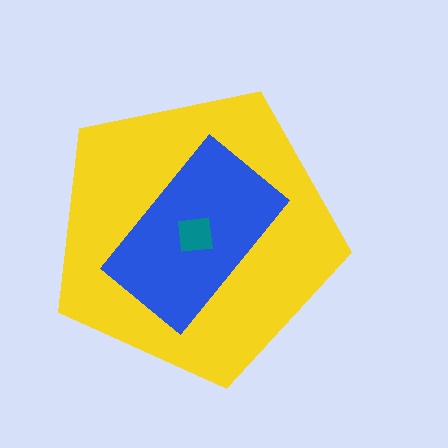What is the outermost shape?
The yellow pentagon.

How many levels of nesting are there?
3.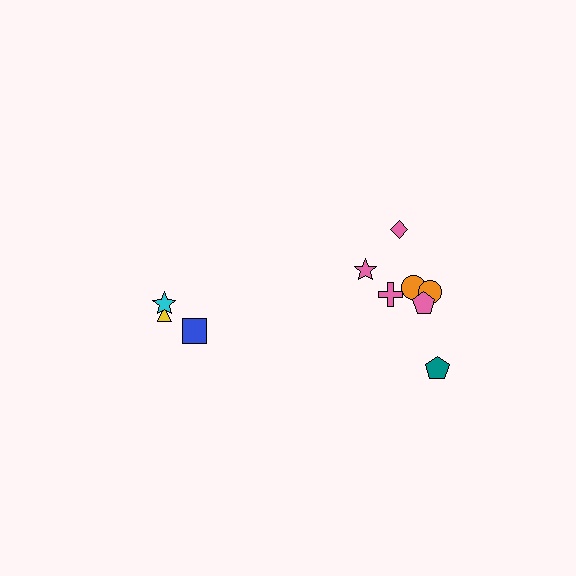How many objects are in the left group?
There are 3 objects.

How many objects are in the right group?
There are 7 objects.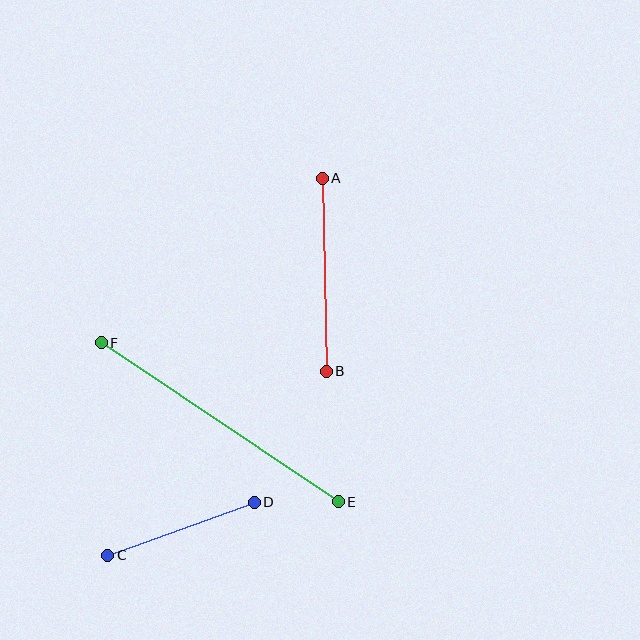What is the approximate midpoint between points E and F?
The midpoint is at approximately (220, 422) pixels.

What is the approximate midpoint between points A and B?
The midpoint is at approximately (324, 275) pixels.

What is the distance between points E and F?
The distance is approximately 285 pixels.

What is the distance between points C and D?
The distance is approximately 156 pixels.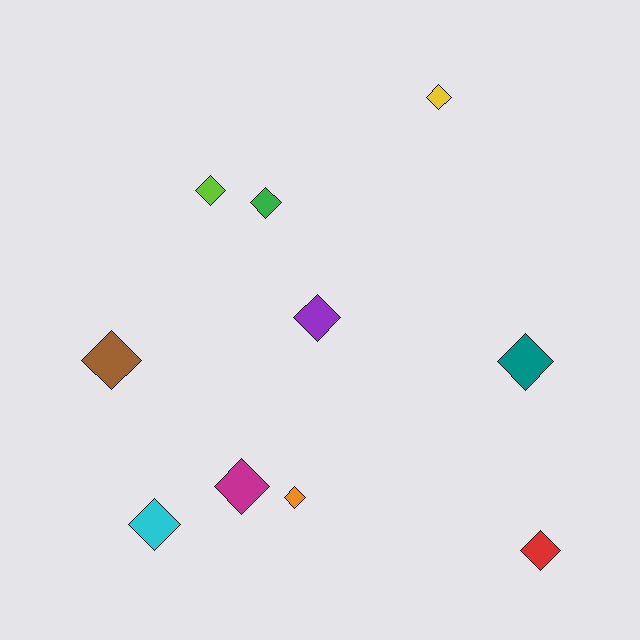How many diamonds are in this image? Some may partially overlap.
There are 10 diamonds.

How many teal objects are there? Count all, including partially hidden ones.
There is 1 teal object.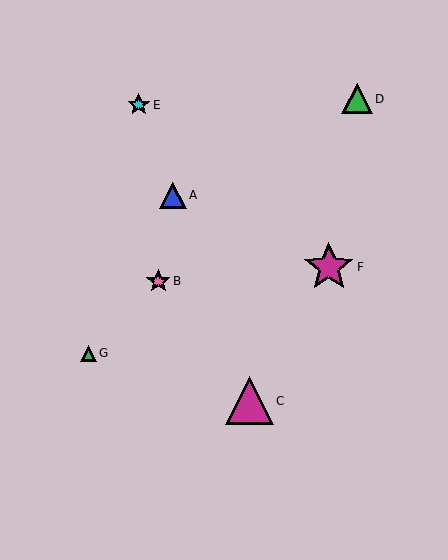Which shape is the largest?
The magenta star (labeled F) is the largest.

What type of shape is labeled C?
Shape C is a magenta triangle.